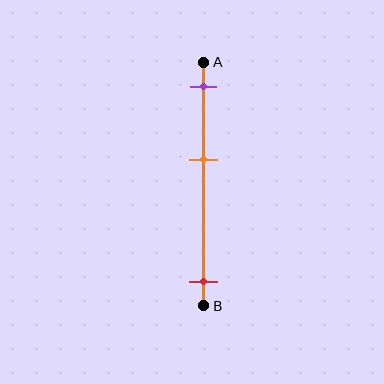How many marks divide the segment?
There are 3 marks dividing the segment.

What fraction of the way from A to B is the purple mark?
The purple mark is approximately 10% (0.1) of the way from A to B.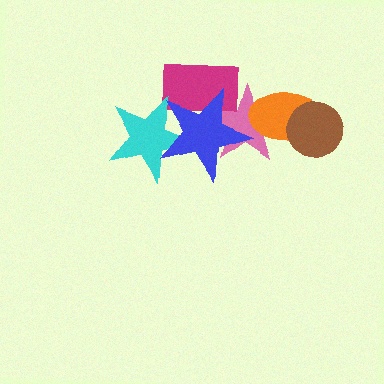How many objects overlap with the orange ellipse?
2 objects overlap with the orange ellipse.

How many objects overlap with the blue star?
3 objects overlap with the blue star.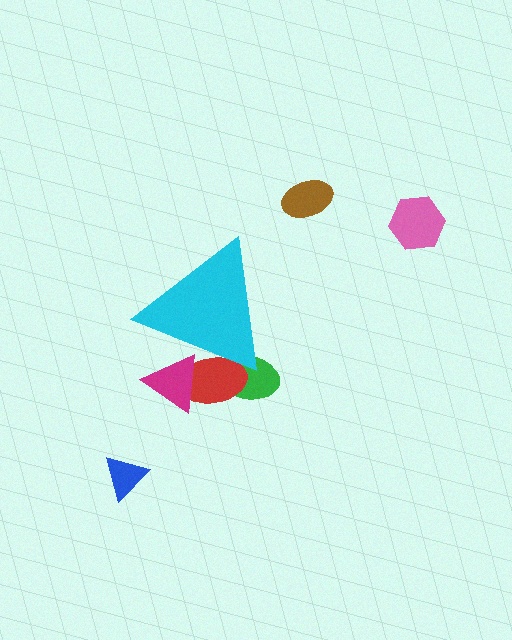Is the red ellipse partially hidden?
Yes, the red ellipse is partially hidden behind the cyan triangle.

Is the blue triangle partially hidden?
No, the blue triangle is fully visible.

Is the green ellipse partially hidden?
Yes, the green ellipse is partially hidden behind the cyan triangle.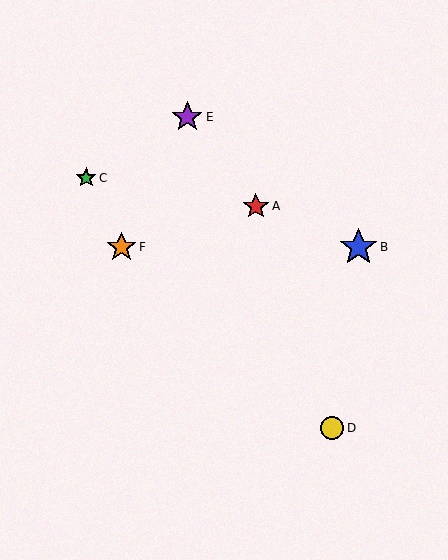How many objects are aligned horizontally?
2 objects (B, F) are aligned horizontally.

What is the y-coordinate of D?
Object D is at y≈428.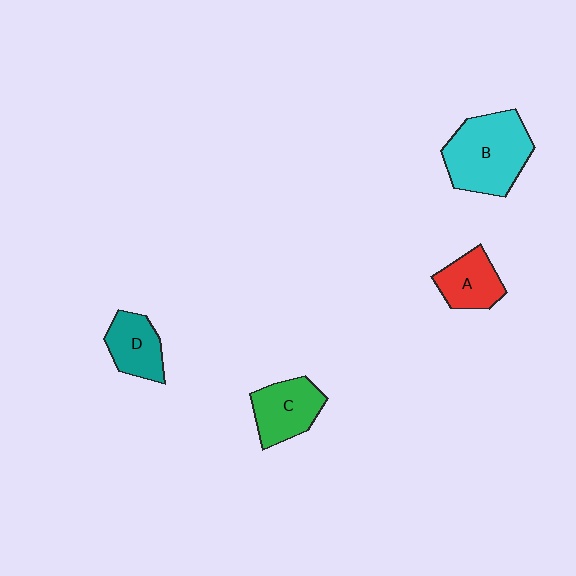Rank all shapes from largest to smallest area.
From largest to smallest: B (cyan), C (green), A (red), D (teal).